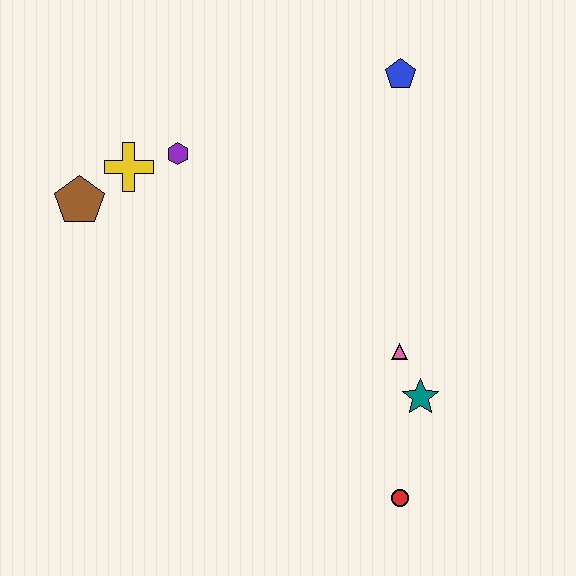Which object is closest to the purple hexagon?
The yellow cross is closest to the purple hexagon.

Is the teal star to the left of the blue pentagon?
No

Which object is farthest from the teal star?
The brown pentagon is farthest from the teal star.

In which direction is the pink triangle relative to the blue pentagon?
The pink triangle is below the blue pentagon.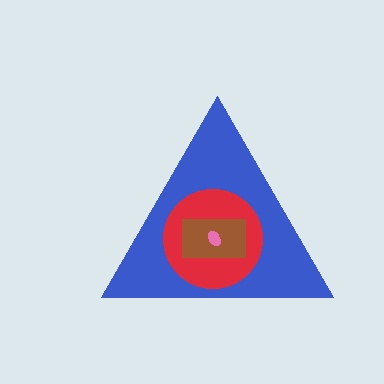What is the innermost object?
The pink ellipse.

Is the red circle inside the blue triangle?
Yes.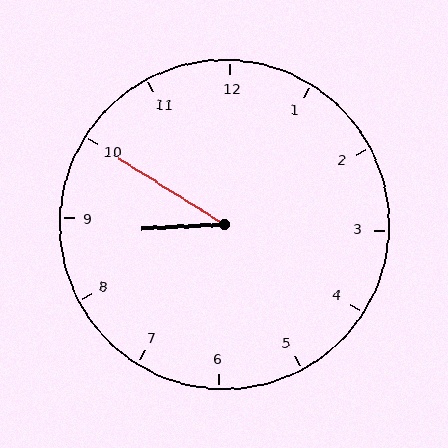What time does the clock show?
8:50.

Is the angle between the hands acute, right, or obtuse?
It is acute.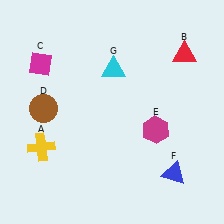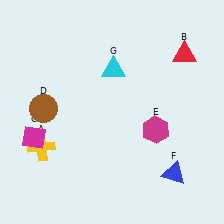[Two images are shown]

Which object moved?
The magenta diamond (C) moved down.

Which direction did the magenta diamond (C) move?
The magenta diamond (C) moved down.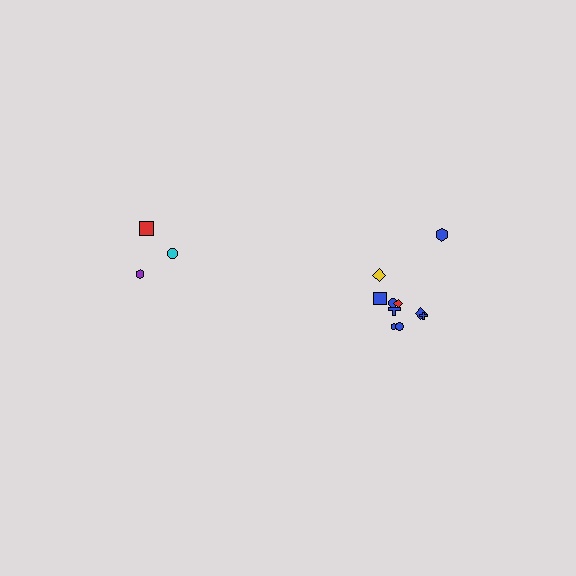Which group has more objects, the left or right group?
The right group.